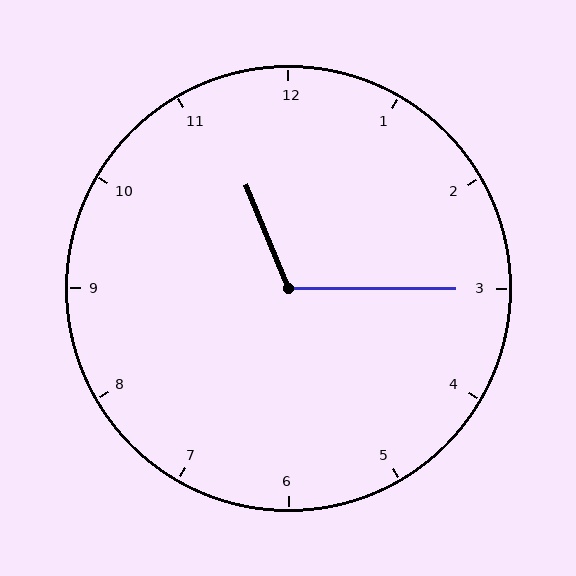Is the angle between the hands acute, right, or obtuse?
It is obtuse.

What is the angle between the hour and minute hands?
Approximately 112 degrees.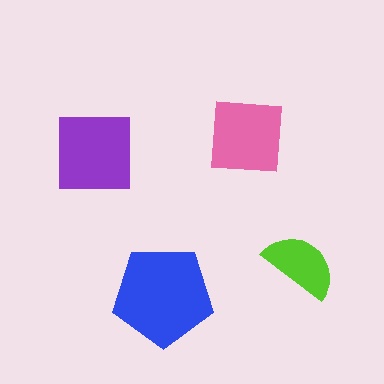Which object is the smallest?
The lime semicircle.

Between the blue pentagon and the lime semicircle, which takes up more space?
The blue pentagon.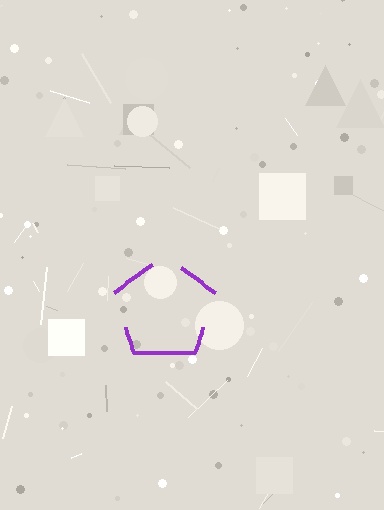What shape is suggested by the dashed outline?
The dashed outline suggests a pentagon.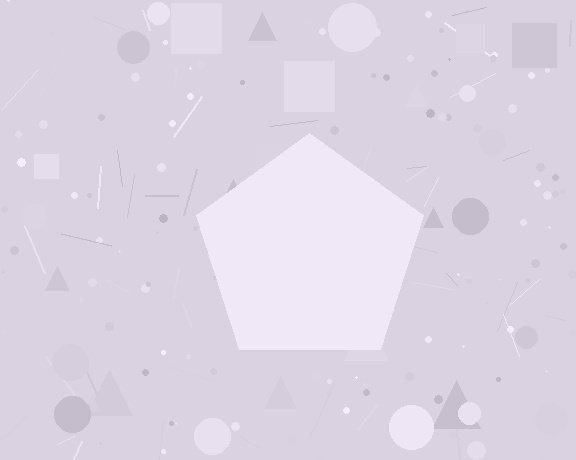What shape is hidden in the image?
A pentagon is hidden in the image.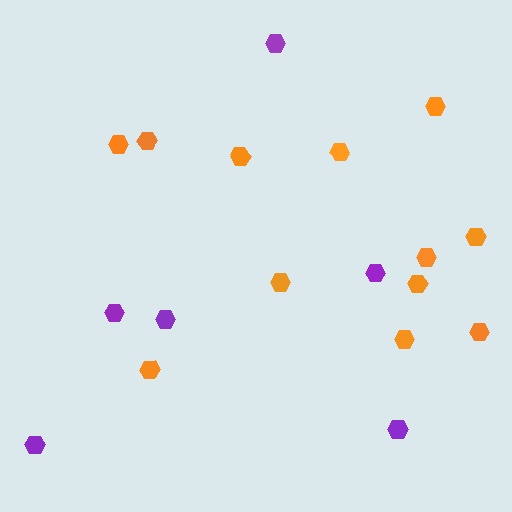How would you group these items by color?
There are 2 groups: one group of orange hexagons (12) and one group of purple hexagons (6).